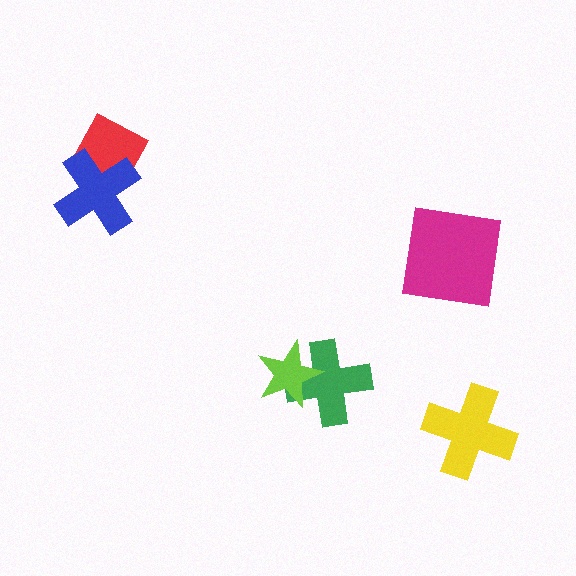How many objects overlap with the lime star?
1 object overlaps with the lime star.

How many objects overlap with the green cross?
1 object overlaps with the green cross.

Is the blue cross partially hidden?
No, no other shape covers it.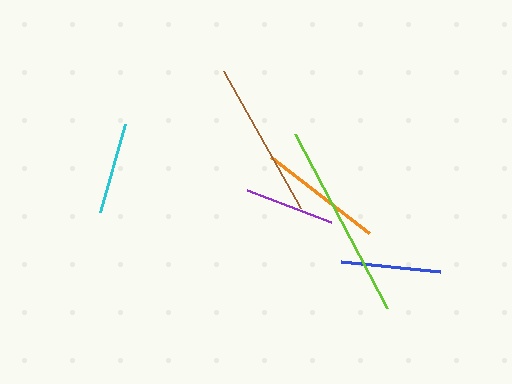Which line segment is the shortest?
The purple line is the shortest at approximately 90 pixels.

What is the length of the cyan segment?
The cyan segment is approximately 92 pixels long.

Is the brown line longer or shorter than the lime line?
The lime line is longer than the brown line.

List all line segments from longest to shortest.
From longest to shortest: lime, brown, orange, blue, cyan, purple.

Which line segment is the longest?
The lime line is the longest at approximately 197 pixels.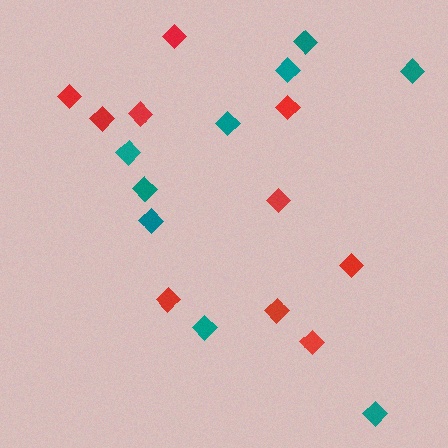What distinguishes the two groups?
There are 2 groups: one group of red diamonds (10) and one group of teal diamonds (9).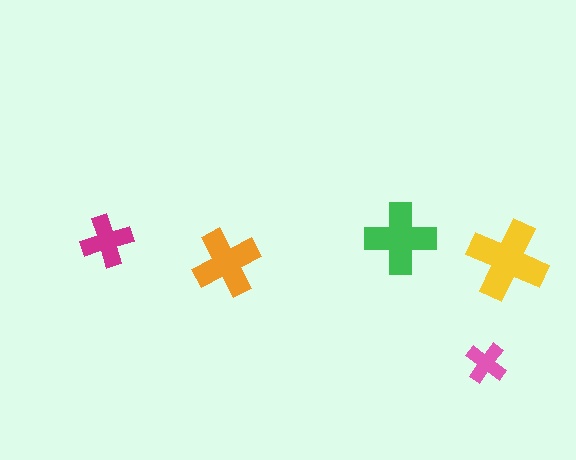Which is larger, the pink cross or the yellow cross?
The yellow one.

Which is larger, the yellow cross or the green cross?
The yellow one.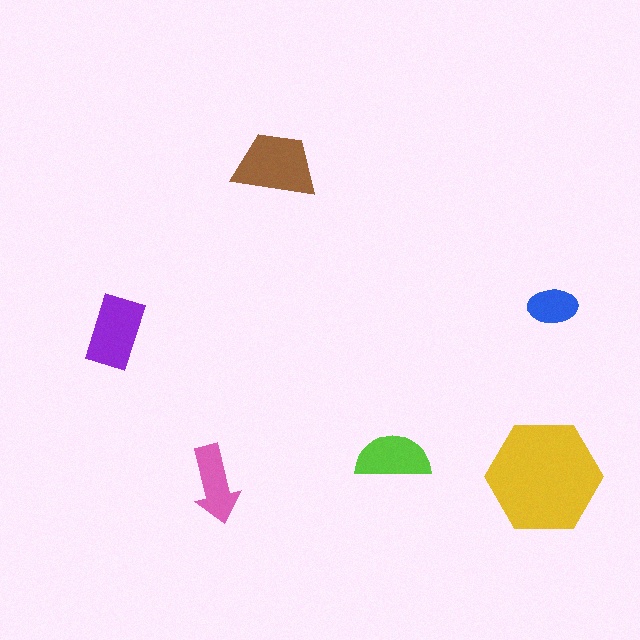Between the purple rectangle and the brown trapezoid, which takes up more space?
The brown trapezoid.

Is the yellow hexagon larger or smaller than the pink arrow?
Larger.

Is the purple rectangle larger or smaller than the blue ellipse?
Larger.